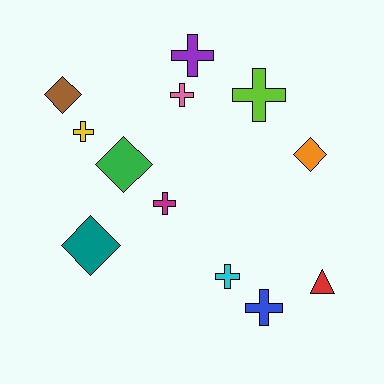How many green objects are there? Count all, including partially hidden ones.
There is 1 green object.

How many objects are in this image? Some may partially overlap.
There are 12 objects.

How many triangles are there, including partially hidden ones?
There is 1 triangle.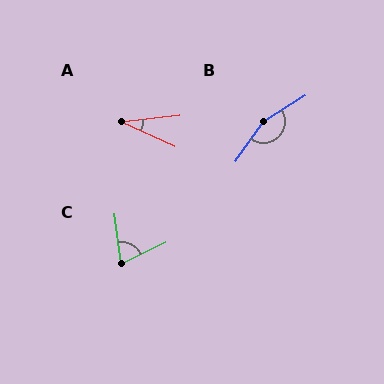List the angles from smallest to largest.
A (30°), C (72°), B (157°).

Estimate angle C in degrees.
Approximately 72 degrees.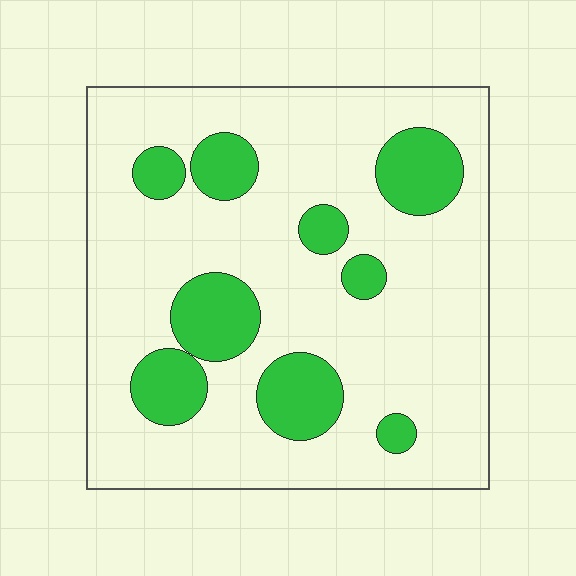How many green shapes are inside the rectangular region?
9.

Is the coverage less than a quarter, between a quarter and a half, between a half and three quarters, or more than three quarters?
Less than a quarter.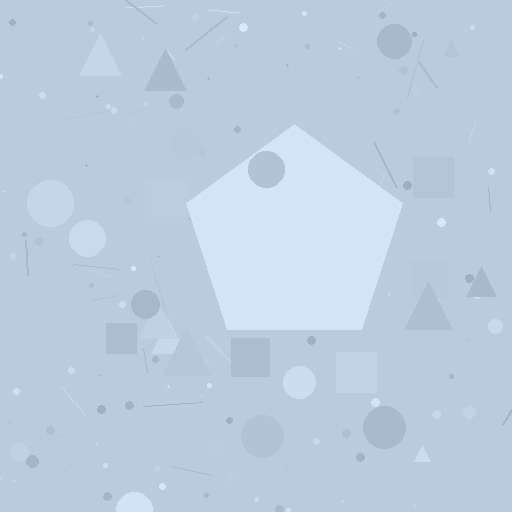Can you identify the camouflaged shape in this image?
The camouflaged shape is a pentagon.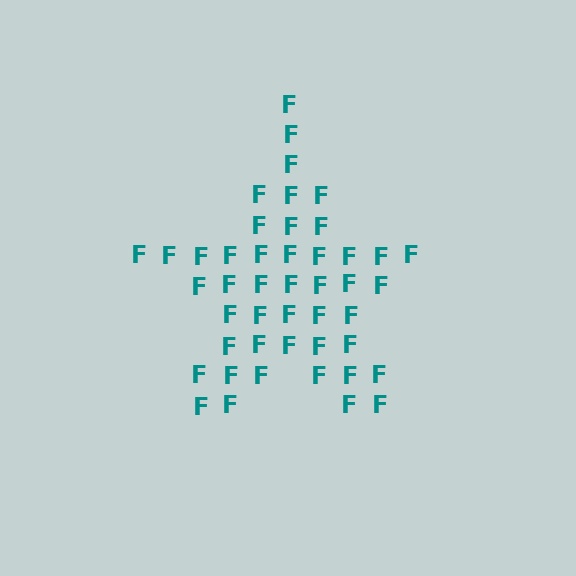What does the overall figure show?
The overall figure shows a star.